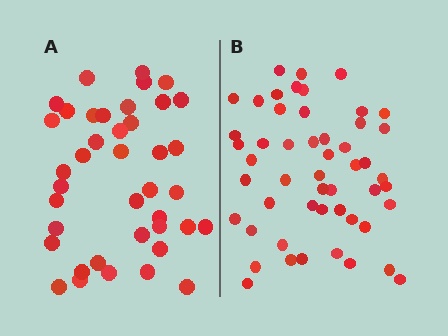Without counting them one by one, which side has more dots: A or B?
Region B (the right region) has more dots.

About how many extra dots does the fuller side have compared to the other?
Region B has roughly 12 or so more dots than region A.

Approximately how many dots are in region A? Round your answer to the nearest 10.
About 40 dots.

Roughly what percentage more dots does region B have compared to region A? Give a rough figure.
About 30% more.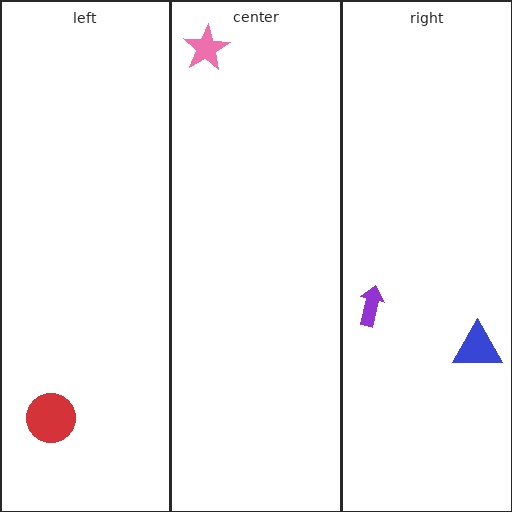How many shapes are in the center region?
1.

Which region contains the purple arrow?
The right region.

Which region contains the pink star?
The center region.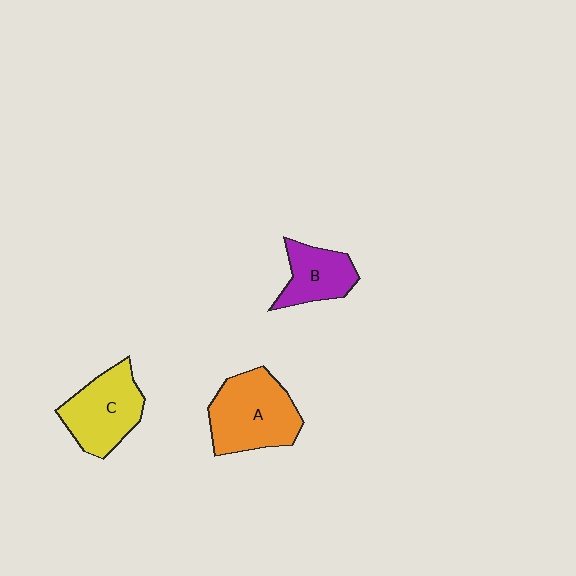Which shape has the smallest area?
Shape B (purple).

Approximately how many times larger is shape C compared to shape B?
Approximately 1.4 times.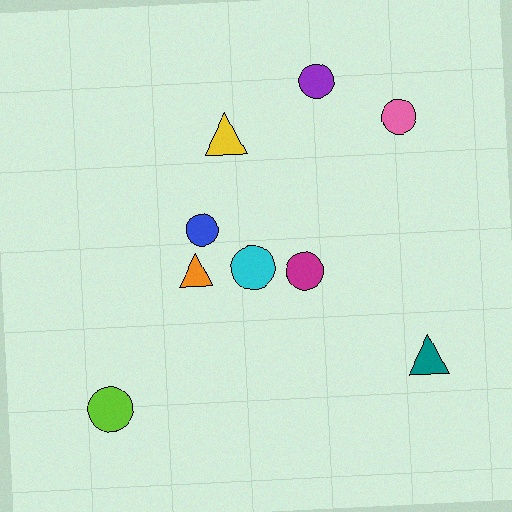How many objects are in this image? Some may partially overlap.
There are 9 objects.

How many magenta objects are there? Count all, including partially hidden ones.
There is 1 magenta object.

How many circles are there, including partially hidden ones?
There are 6 circles.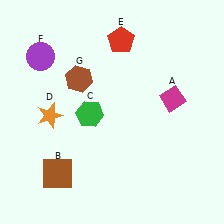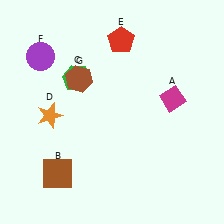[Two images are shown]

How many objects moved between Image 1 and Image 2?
1 object moved between the two images.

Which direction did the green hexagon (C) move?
The green hexagon (C) moved up.